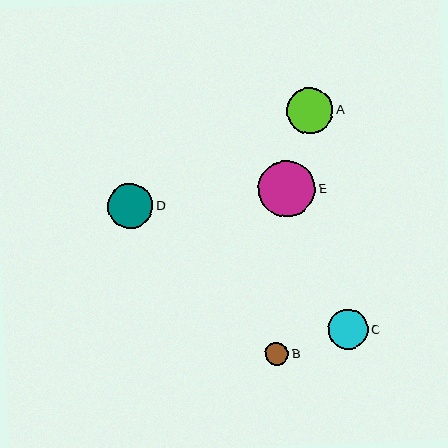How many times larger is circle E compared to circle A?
Circle E is approximately 1.2 times the size of circle A.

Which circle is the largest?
Circle E is the largest with a size of approximately 57 pixels.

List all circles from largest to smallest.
From largest to smallest: E, A, D, C, B.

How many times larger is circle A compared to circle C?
Circle A is approximately 1.2 times the size of circle C.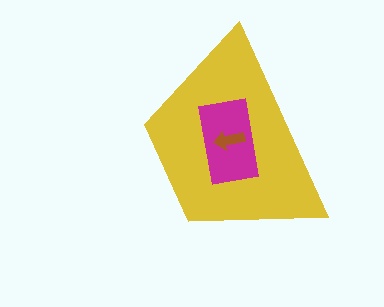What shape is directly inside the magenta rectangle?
The brown arrow.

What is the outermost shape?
The yellow trapezoid.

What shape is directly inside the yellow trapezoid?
The magenta rectangle.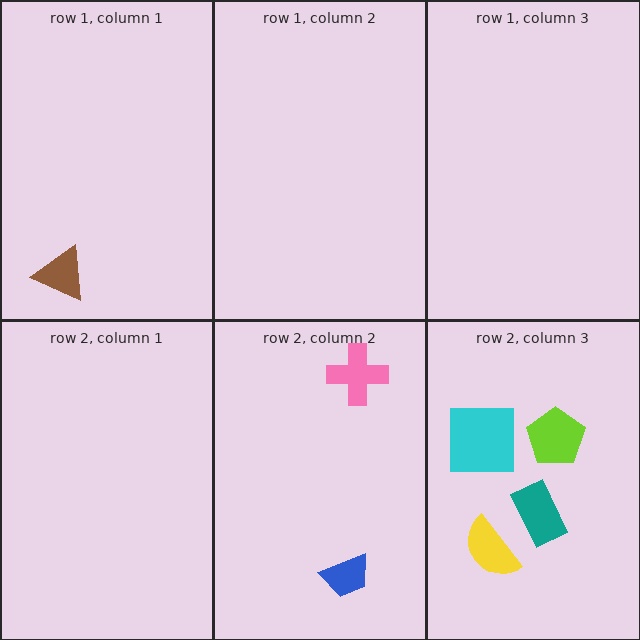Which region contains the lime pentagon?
The row 2, column 3 region.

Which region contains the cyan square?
The row 2, column 3 region.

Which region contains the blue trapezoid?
The row 2, column 2 region.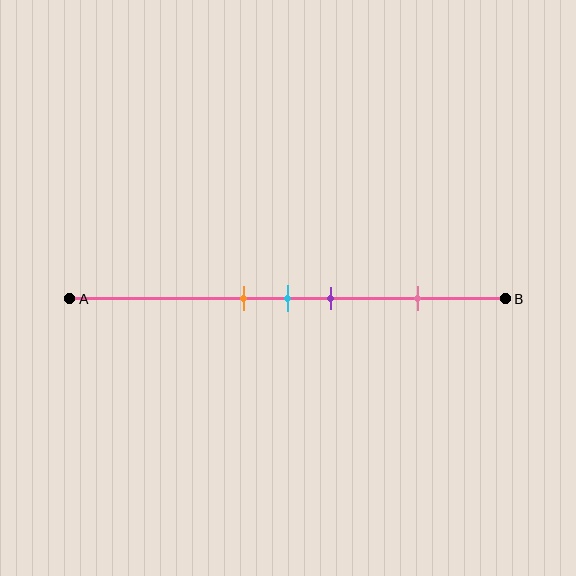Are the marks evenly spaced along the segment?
No, the marks are not evenly spaced.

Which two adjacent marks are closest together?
The orange and cyan marks are the closest adjacent pair.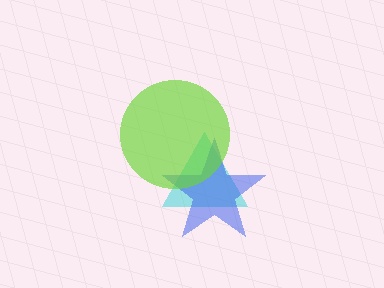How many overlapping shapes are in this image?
There are 3 overlapping shapes in the image.